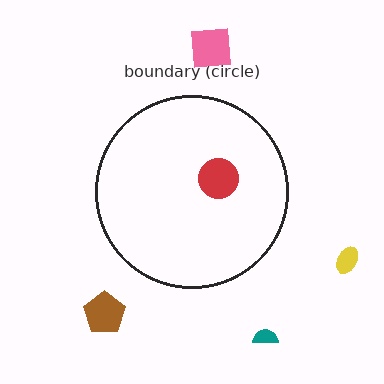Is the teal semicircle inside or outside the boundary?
Outside.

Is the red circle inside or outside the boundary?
Inside.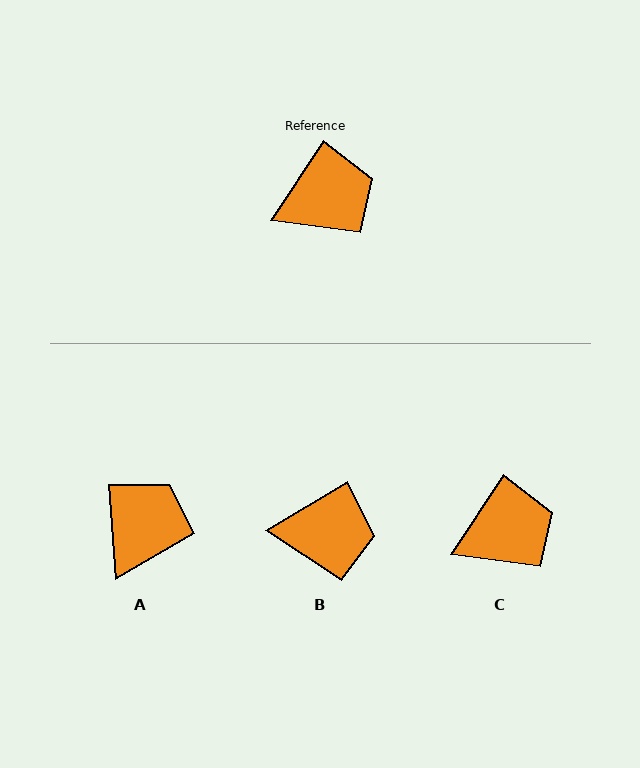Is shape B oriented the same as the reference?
No, it is off by about 25 degrees.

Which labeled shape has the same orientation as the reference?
C.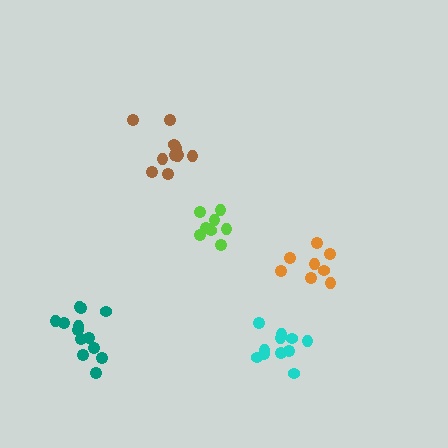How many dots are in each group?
Group 1: 11 dots, Group 2: 8 dots, Group 3: 8 dots, Group 4: 11 dots, Group 5: 13 dots (51 total).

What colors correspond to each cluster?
The clusters are colored: brown, orange, lime, cyan, teal.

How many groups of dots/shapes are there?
There are 5 groups.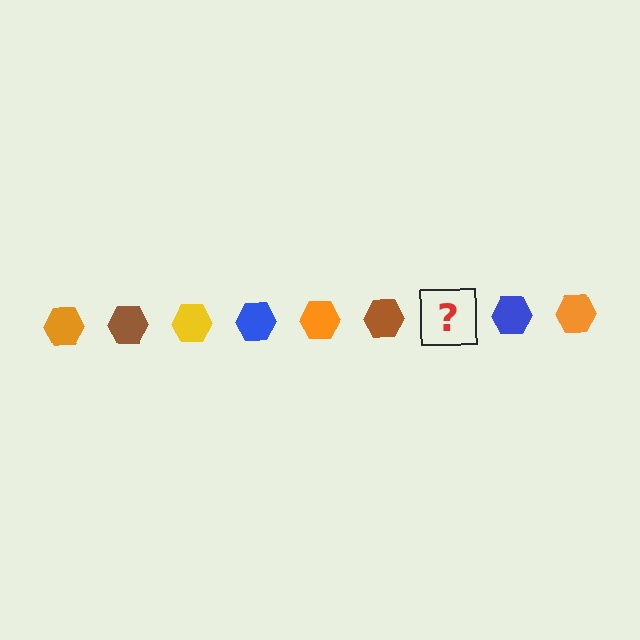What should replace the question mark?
The question mark should be replaced with a yellow hexagon.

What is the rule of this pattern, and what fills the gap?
The rule is that the pattern cycles through orange, brown, yellow, blue hexagons. The gap should be filled with a yellow hexagon.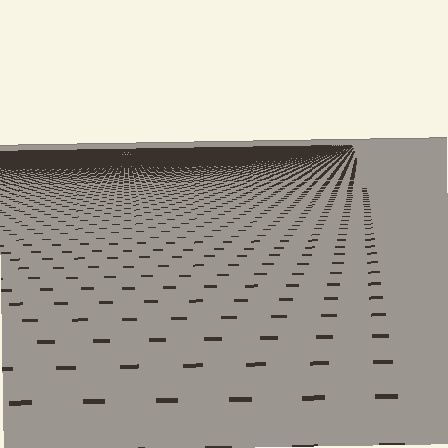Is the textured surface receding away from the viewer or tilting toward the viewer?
The surface is receding away from the viewer. Texture elements get smaller and denser toward the top.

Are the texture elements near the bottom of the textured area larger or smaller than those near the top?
Larger. Near the bottom, elements are closer to the viewer and appear at a bigger on-screen size.